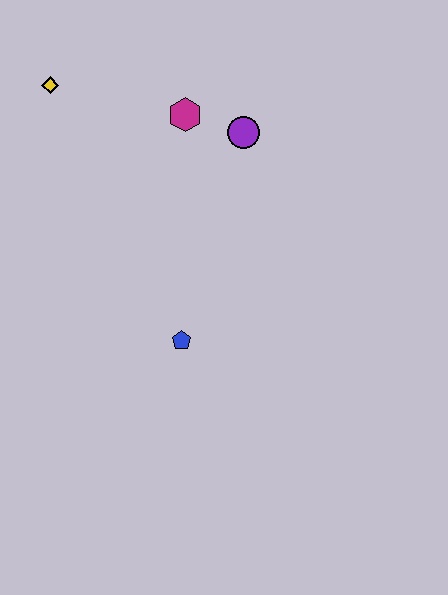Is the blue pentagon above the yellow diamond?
No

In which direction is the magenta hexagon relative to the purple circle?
The magenta hexagon is to the left of the purple circle.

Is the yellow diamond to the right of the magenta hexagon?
No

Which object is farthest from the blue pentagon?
The yellow diamond is farthest from the blue pentagon.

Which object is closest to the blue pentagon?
The purple circle is closest to the blue pentagon.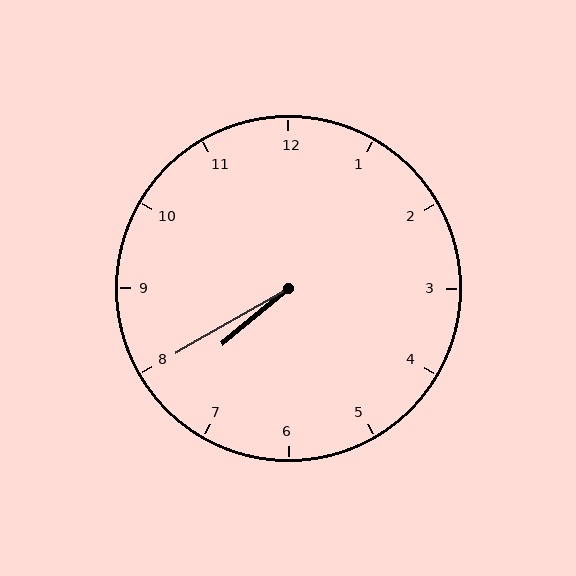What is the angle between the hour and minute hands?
Approximately 10 degrees.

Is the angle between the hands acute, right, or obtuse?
It is acute.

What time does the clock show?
7:40.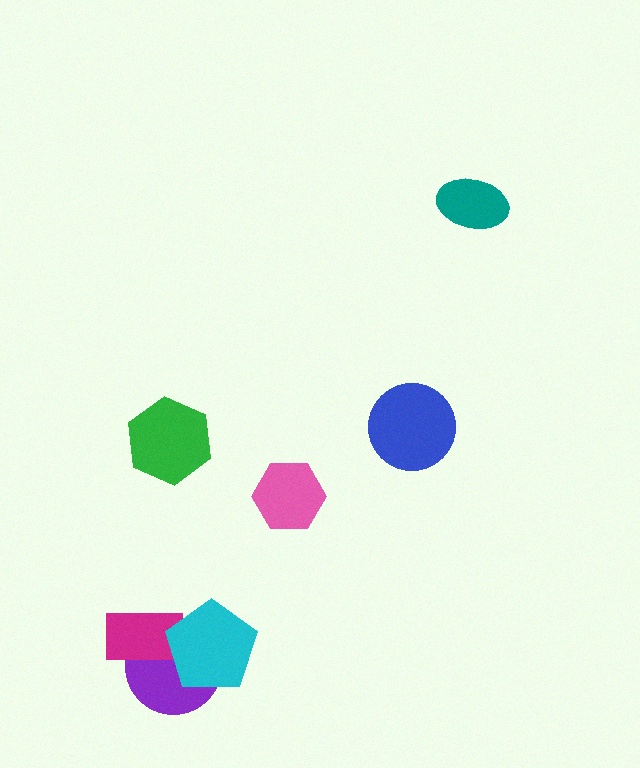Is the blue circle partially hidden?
No, no other shape covers it.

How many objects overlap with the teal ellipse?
0 objects overlap with the teal ellipse.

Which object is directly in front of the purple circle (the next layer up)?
The magenta rectangle is directly in front of the purple circle.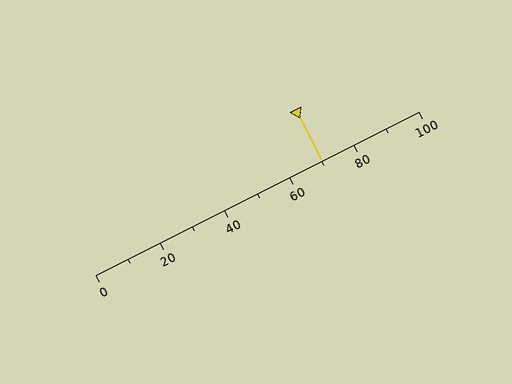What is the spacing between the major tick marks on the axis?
The major ticks are spaced 20 apart.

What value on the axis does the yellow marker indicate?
The marker indicates approximately 70.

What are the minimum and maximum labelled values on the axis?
The axis runs from 0 to 100.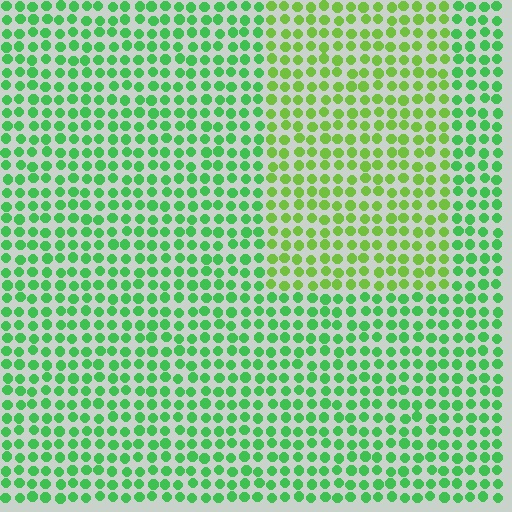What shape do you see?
I see a rectangle.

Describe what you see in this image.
The image is filled with small green elements in a uniform arrangement. A rectangle-shaped region is visible where the elements are tinted to a slightly different hue, forming a subtle color boundary.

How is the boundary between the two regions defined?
The boundary is defined purely by a slight shift in hue (about 32 degrees). Spacing, size, and orientation are identical on both sides.